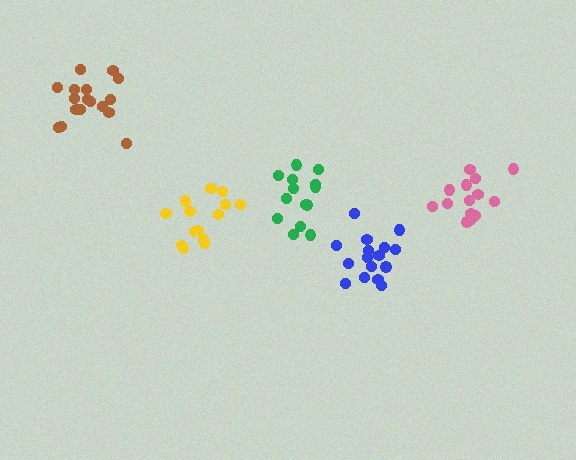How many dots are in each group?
Group 1: 14 dots, Group 2: 14 dots, Group 3: 14 dots, Group 4: 17 dots, Group 5: 16 dots (75 total).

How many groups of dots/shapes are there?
There are 5 groups.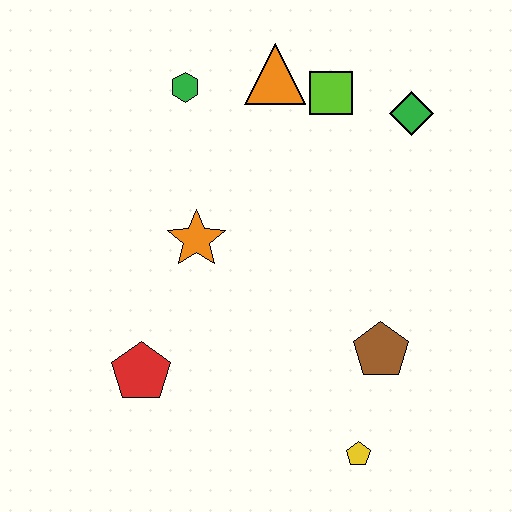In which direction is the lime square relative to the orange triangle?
The lime square is to the right of the orange triangle.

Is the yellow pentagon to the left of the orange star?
No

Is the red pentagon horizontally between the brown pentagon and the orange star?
No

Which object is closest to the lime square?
The orange triangle is closest to the lime square.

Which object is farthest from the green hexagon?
The yellow pentagon is farthest from the green hexagon.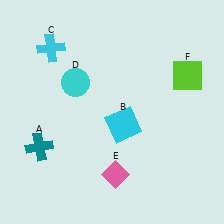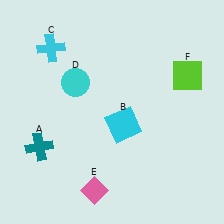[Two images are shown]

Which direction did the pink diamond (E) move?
The pink diamond (E) moved left.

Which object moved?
The pink diamond (E) moved left.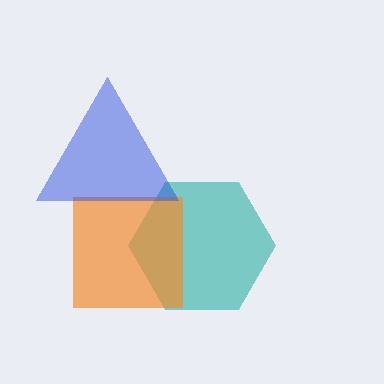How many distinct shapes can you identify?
There are 3 distinct shapes: a teal hexagon, an orange square, a blue triangle.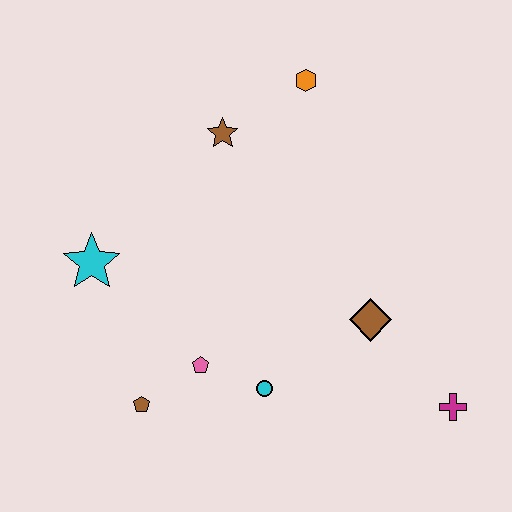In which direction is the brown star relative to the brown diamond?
The brown star is above the brown diamond.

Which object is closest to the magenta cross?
The brown diamond is closest to the magenta cross.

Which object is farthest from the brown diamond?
The cyan star is farthest from the brown diamond.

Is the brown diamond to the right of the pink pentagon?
Yes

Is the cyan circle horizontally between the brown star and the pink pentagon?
No